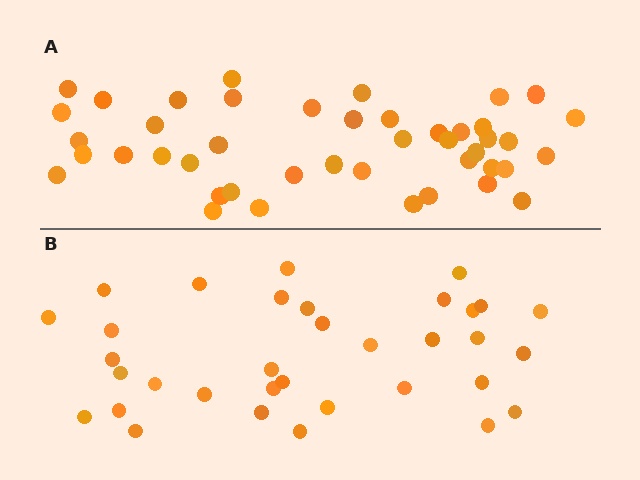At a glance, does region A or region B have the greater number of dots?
Region A (the top region) has more dots.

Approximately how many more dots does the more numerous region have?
Region A has roughly 10 or so more dots than region B.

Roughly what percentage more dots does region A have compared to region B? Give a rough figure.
About 30% more.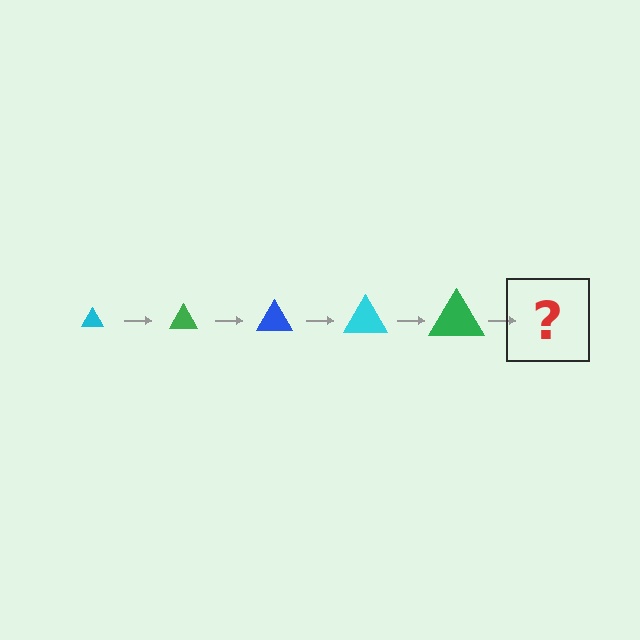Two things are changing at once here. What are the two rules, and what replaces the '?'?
The two rules are that the triangle grows larger each step and the color cycles through cyan, green, and blue. The '?' should be a blue triangle, larger than the previous one.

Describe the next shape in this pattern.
It should be a blue triangle, larger than the previous one.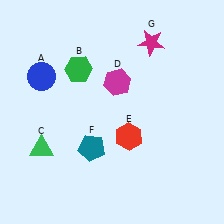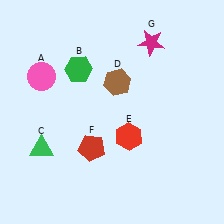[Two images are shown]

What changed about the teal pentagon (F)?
In Image 1, F is teal. In Image 2, it changed to red.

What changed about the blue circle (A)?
In Image 1, A is blue. In Image 2, it changed to pink.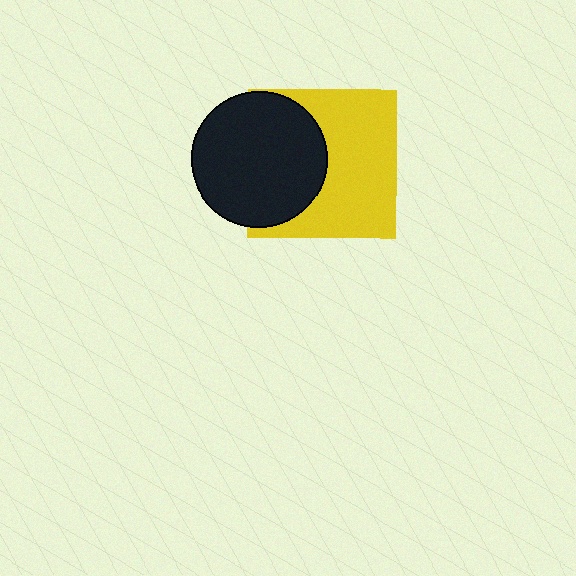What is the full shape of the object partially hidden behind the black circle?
The partially hidden object is a yellow square.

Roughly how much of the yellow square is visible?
About half of it is visible (roughly 60%).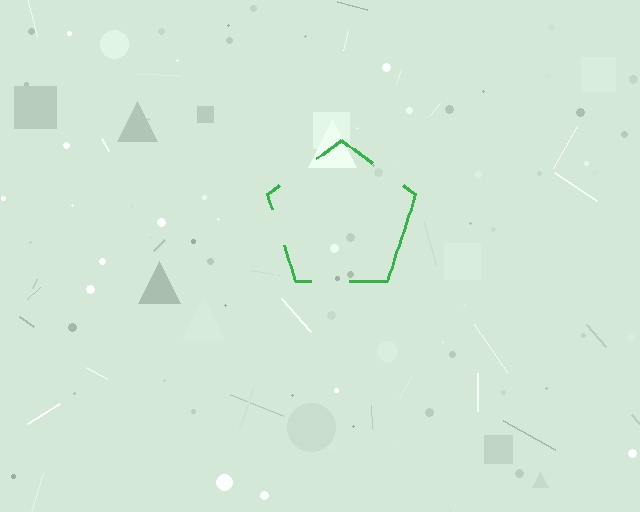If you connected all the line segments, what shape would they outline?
They would outline a pentagon.